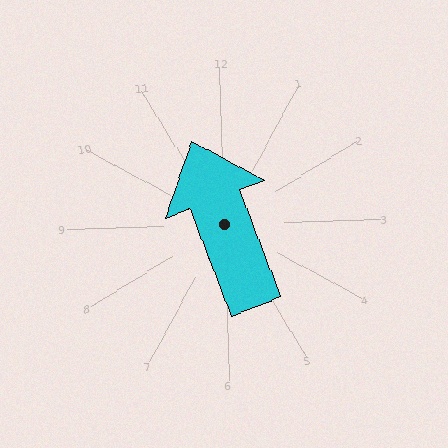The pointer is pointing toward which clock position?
Roughly 11 o'clock.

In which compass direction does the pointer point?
North.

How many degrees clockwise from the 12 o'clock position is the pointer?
Approximately 341 degrees.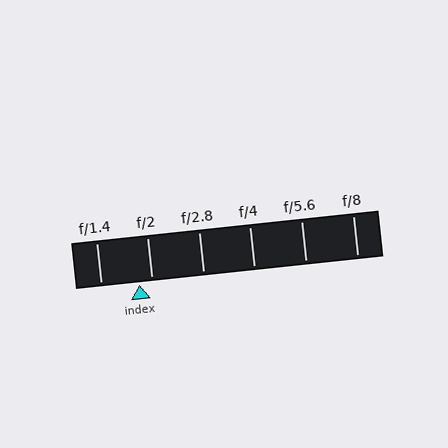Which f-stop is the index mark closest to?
The index mark is closest to f/2.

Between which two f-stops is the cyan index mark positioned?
The index mark is between f/1.4 and f/2.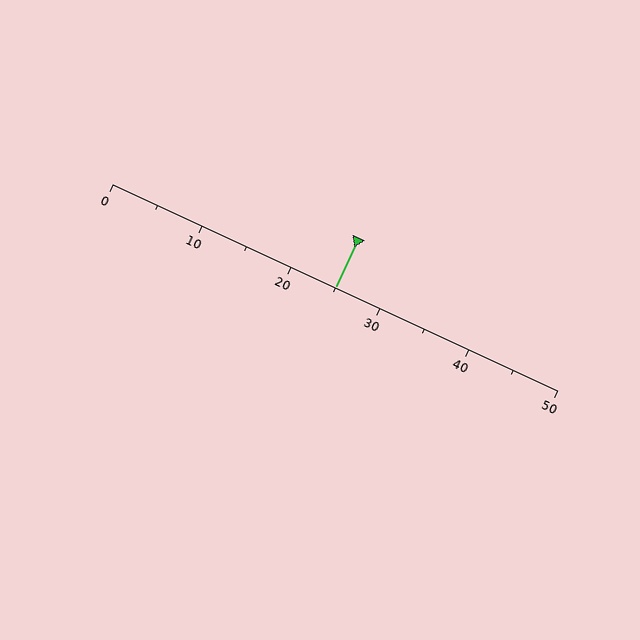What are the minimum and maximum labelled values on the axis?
The axis runs from 0 to 50.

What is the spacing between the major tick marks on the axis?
The major ticks are spaced 10 apart.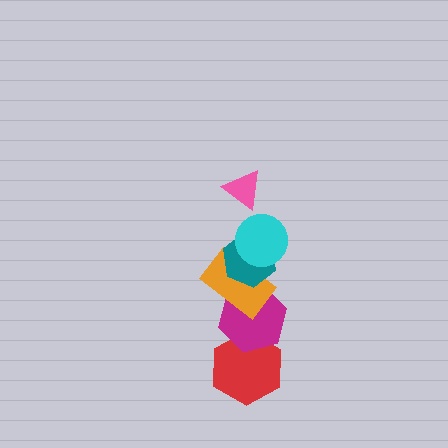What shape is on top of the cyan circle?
The pink triangle is on top of the cyan circle.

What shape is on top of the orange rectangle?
The teal hexagon is on top of the orange rectangle.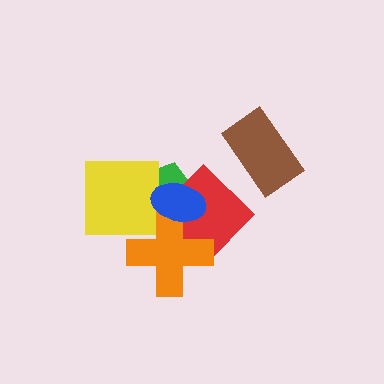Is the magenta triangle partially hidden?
Yes, it is partially covered by another shape.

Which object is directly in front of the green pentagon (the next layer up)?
The red diamond is directly in front of the green pentagon.